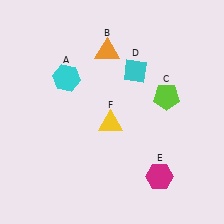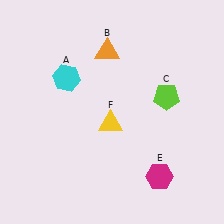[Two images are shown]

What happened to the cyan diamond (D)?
The cyan diamond (D) was removed in Image 2. It was in the top-right area of Image 1.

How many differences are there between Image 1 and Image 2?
There is 1 difference between the two images.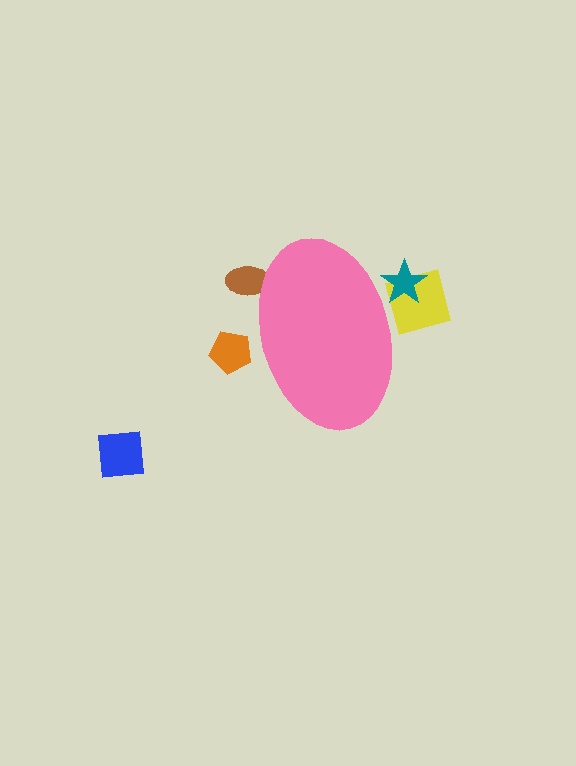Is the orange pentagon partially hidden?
Yes, the orange pentagon is partially hidden behind the pink ellipse.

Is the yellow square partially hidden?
Yes, the yellow square is partially hidden behind the pink ellipse.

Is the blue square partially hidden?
No, the blue square is fully visible.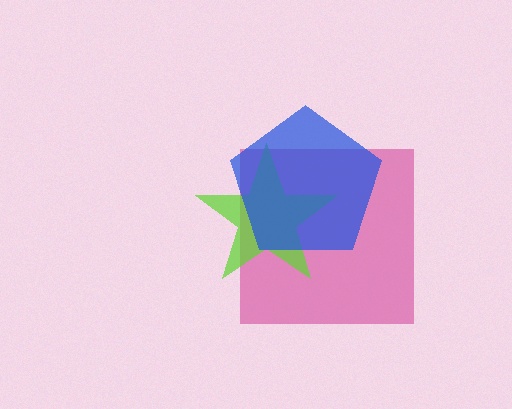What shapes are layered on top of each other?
The layered shapes are: a pink square, a lime star, a blue pentagon.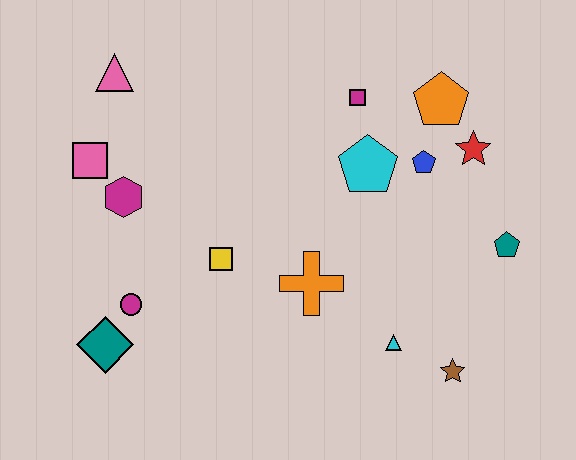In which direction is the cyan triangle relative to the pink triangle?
The cyan triangle is to the right of the pink triangle.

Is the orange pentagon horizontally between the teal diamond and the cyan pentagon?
No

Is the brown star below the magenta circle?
Yes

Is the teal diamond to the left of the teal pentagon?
Yes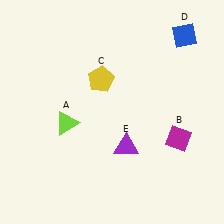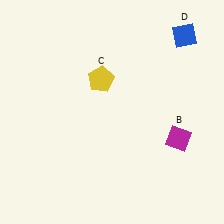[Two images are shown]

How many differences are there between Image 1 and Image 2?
There are 2 differences between the two images.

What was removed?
The lime triangle (A), the purple triangle (E) were removed in Image 2.